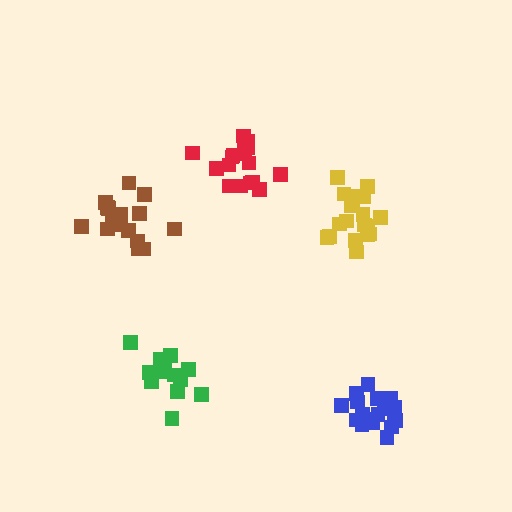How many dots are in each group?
Group 1: 14 dots, Group 2: 19 dots, Group 3: 17 dots, Group 4: 19 dots, Group 5: 18 dots (87 total).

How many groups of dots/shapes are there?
There are 5 groups.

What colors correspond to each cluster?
The clusters are colored: green, blue, red, yellow, brown.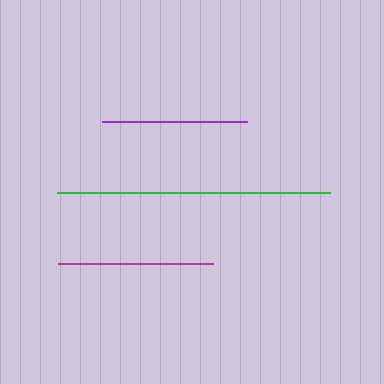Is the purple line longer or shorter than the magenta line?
The magenta line is longer than the purple line.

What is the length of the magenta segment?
The magenta segment is approximately 155 pixels long.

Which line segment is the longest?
The green line is the longest at approximately 273 pixels.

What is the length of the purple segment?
The purple segment is approximately 146 pixels long.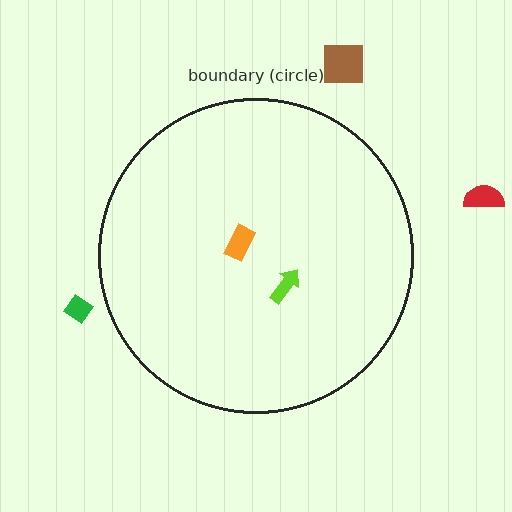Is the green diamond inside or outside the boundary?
Outside.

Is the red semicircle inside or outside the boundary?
Outside.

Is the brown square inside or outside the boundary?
Outside.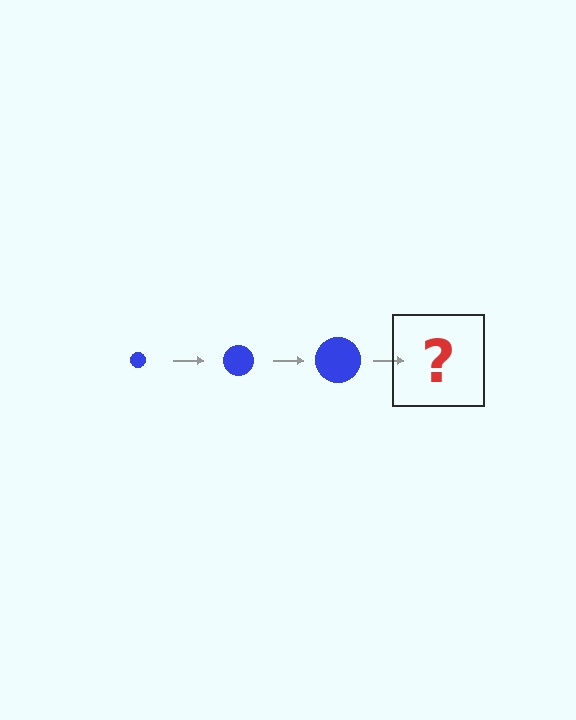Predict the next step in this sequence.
The next step is a blue circle, larger than the previous one.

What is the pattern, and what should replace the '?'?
The pattern is that the circle gets progressively larger each step. The '?' should be a blue circle, larger than the previous one.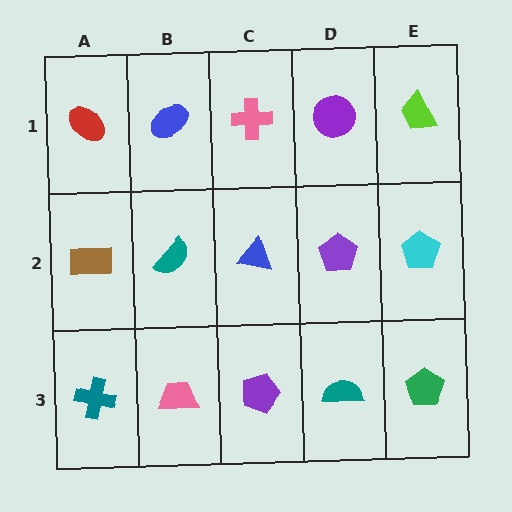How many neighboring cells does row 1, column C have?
3.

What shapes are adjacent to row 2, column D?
A purple circle (row 1, column D), a teal semicircle (row 3, column D), a blue triangle (row 2, column C), a cyan pentagon (row 2, column E).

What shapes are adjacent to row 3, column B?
A teal semicircle (row 2, column B), a teal cross (row 3, column A), a purple pentagon (row 3, column C).